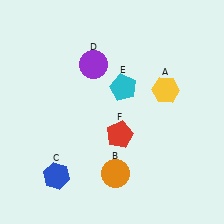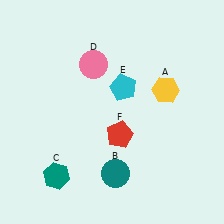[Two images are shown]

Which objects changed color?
B changed from orange to teal. C changed from blue to teal. D changed from purple to pink.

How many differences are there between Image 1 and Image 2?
There are 3 differences between the two images.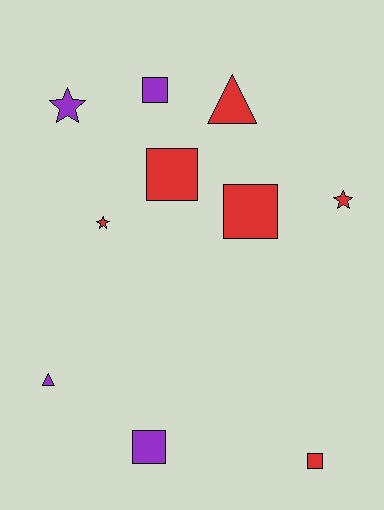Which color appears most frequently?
Red, with 6 objects.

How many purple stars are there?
There is 1 purple star.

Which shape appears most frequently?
Square, with 5 objects.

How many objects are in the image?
There are 10 objects.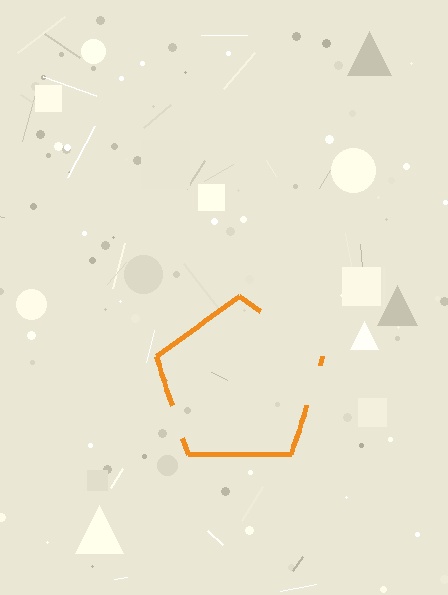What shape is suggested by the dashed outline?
The dashed outline suggests a pentagon.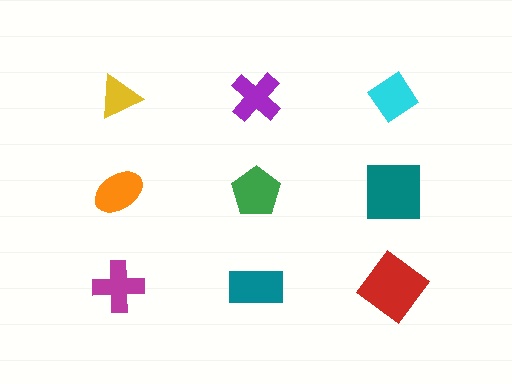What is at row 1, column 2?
A purple cross.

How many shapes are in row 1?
3 shapes.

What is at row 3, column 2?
A teal rectangle.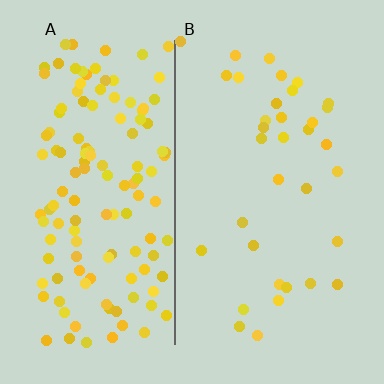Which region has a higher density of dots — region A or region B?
A (the left).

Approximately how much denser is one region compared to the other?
Approximately 3.9× — region A over region B.